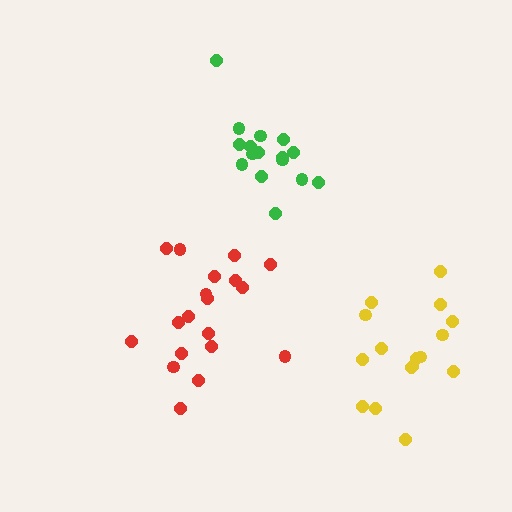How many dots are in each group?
Group 1: 19 dots, Group 2: 16 dots, Group 3: 16 dots (51 total).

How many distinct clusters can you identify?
There are 3 distinct clusters.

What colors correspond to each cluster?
The clusters are colored: red, green, yellow.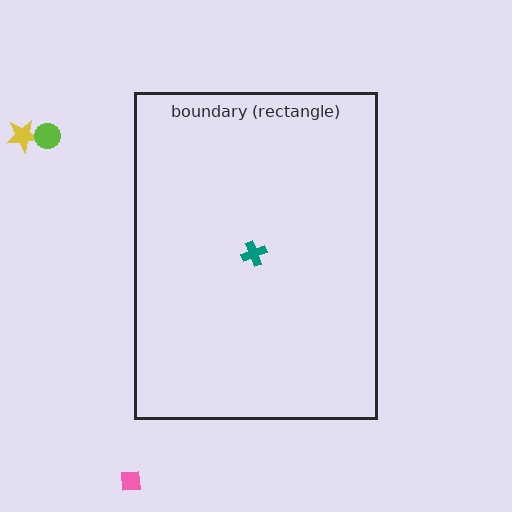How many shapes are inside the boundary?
1 inside, 3 outside.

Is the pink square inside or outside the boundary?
Outside.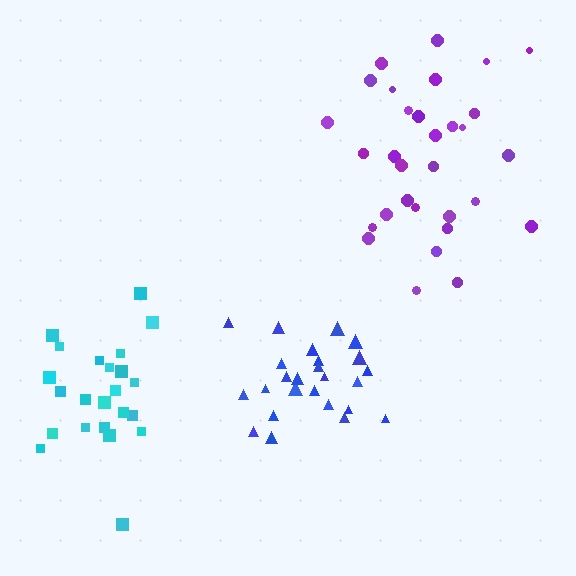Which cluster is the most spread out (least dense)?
Purple.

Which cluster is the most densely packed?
Blue.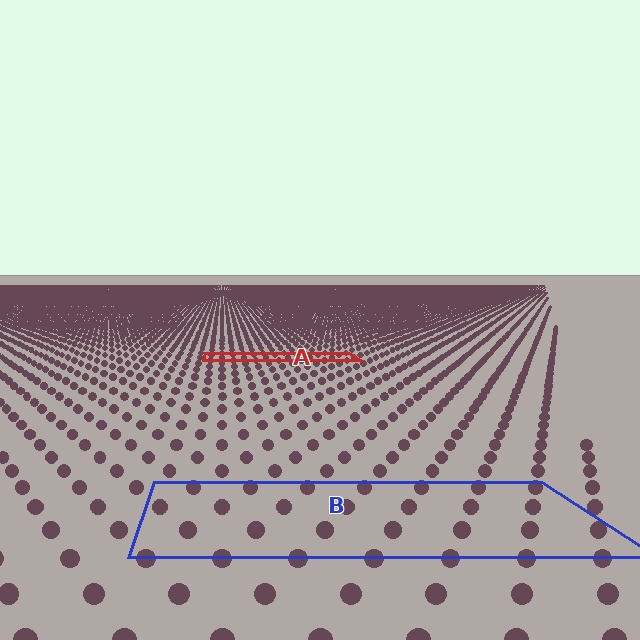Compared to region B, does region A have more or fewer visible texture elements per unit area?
Region A has more texture elements per unit area — they are packed more densely because it is farther away.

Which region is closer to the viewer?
Region B is closer. The texture elements there are larger and more spread out.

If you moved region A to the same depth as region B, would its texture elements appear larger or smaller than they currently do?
They would appear larger. At a closer depth, the same texture elements are projected at a bigger on-screen size.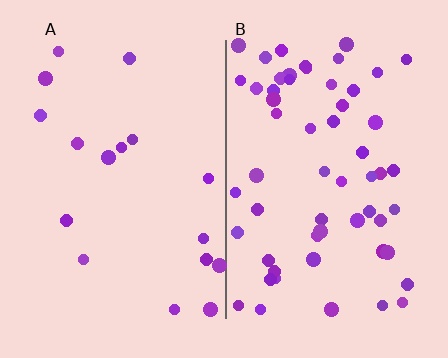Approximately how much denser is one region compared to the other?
Approximately 3.4× — region B over region A.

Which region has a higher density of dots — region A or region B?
B (the right).